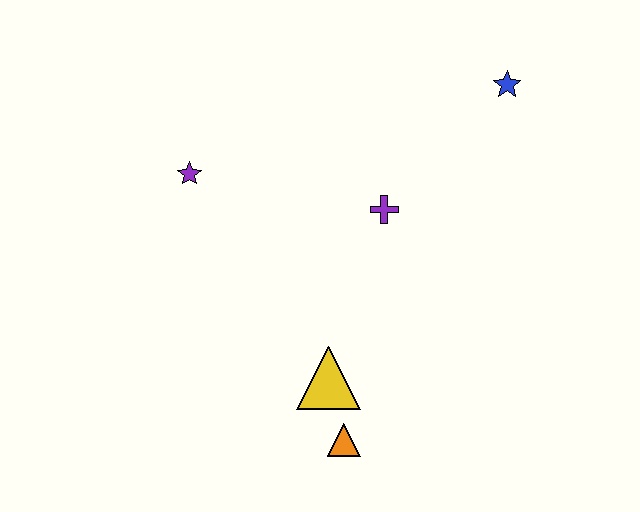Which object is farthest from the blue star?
The orange triangle is farthest from the blue star.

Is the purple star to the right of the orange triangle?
No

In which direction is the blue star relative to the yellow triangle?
The blue star is above the yellow triangle.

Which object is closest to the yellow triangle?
The orange triangle is closest to the yellow triangle.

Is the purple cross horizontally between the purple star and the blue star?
Yes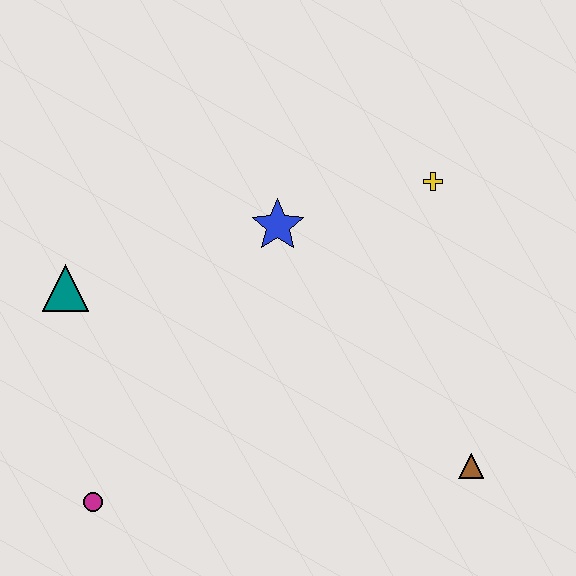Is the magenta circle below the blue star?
Yes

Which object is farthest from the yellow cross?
The magenta circle is farthest from the yellow cross.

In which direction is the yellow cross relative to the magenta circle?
The yellow cross is to the right of the magenta circle.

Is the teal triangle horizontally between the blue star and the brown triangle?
No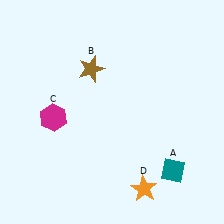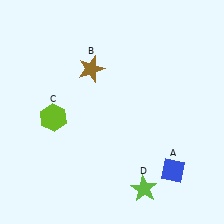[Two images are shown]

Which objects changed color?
A changed from teal to blue. C changed from magenta to lime. D changed from orange to lime.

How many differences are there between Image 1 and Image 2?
There are 3 differences between the two images.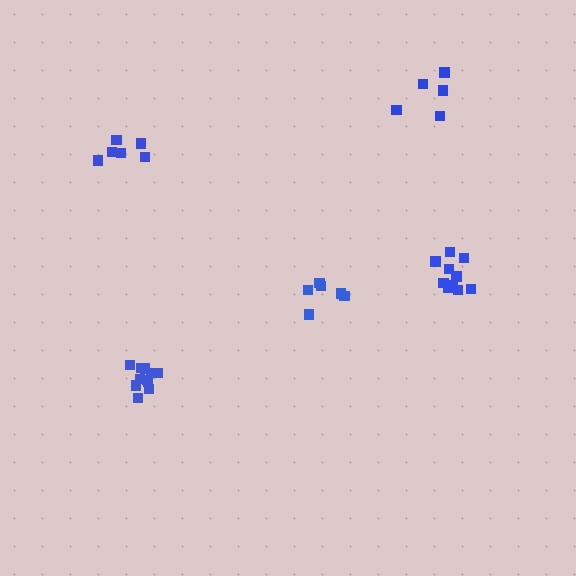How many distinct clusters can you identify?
There are 5 distinct clusters.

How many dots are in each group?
Group 1: 6 dots, Group 2: 6 dots, Group 3: 11 dots, Group 4: 10 dots, Group 5: 5 dots (38 total).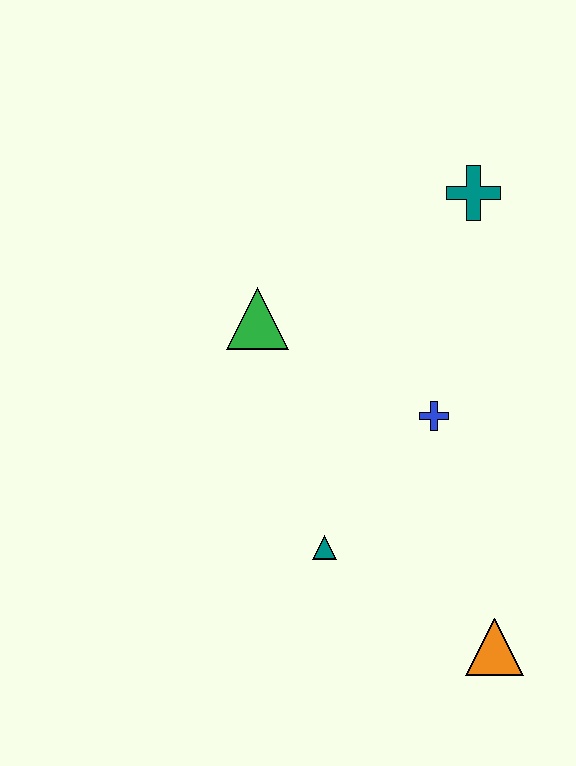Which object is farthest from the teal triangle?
The teal cross is farthest from the teal triangle.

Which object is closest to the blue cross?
The teal triangle is closest to the blue cross.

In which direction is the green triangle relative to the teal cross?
The green triangle is to the left of the teal cross.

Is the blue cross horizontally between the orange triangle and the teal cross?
No